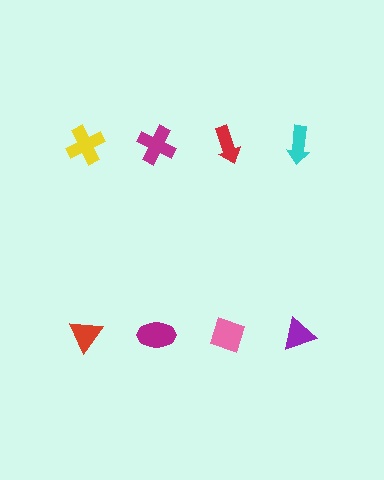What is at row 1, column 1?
A yellow cross.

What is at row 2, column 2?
A magenta ellipse.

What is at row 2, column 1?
A red triangle.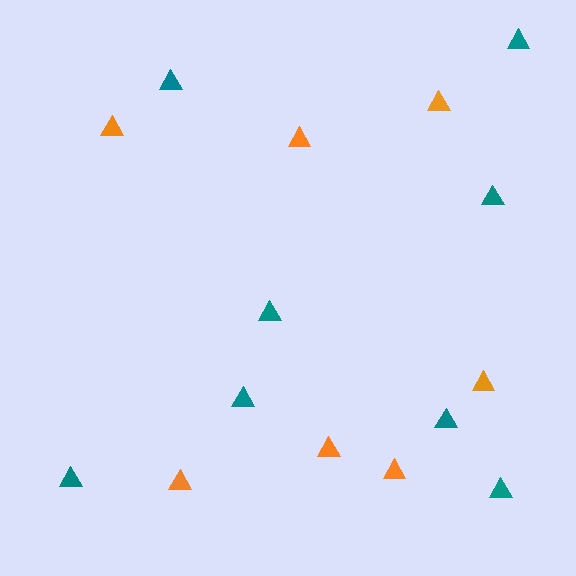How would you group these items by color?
There are 2 groups: one group of teal triangles (8) and one group of orange triangles (7).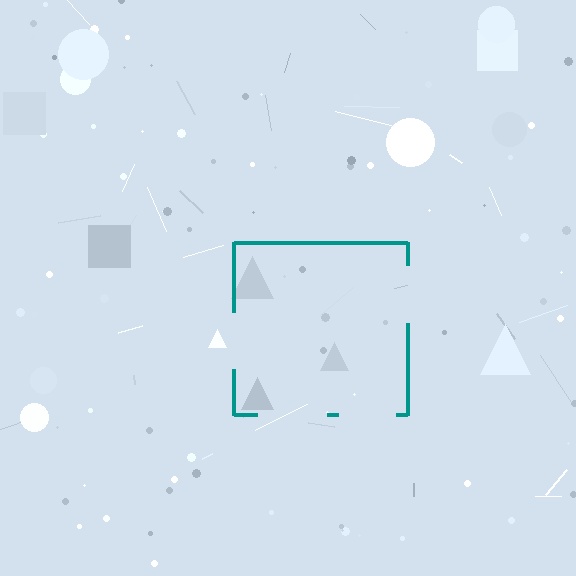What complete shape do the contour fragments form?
The contour fragments form a square.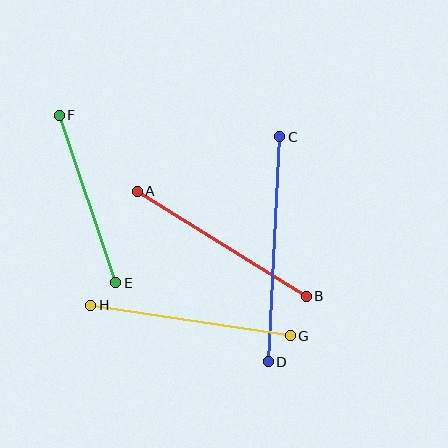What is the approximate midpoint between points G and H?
The midpoint is at approximately (191, 321) pixels.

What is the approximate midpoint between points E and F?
The midpoint is at approximately (88, 199) pixels.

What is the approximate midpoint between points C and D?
The midpoint is at approximately (274, 249) pixels.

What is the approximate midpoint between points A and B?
The midpoint is at approximately (222, 244) pixels.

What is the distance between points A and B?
The distance is approximately 199 pixels.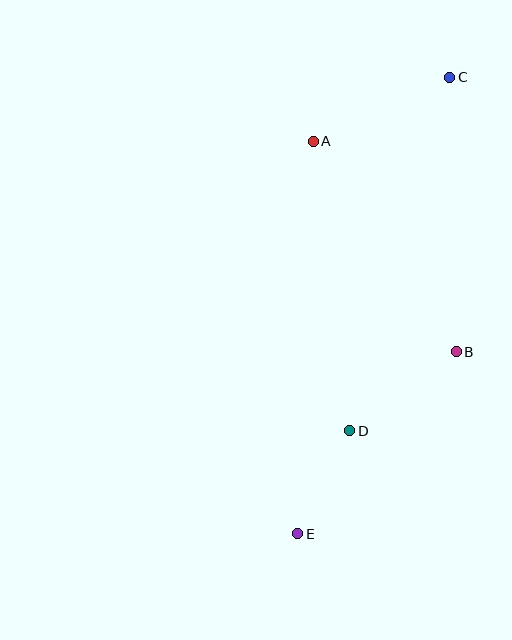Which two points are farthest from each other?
Points C and E are farthest from each other.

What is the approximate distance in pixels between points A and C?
The distance between A and C is approximately 150 pixels.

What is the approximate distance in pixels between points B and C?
The distance between B and C is approximately 275 pixels.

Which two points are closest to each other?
Points D and E are closest to each other.